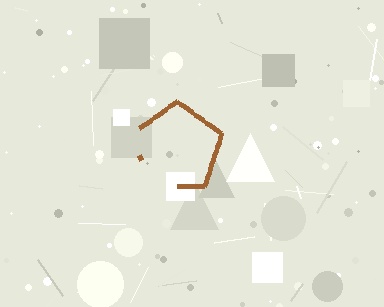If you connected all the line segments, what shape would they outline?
They would outline a pentagon.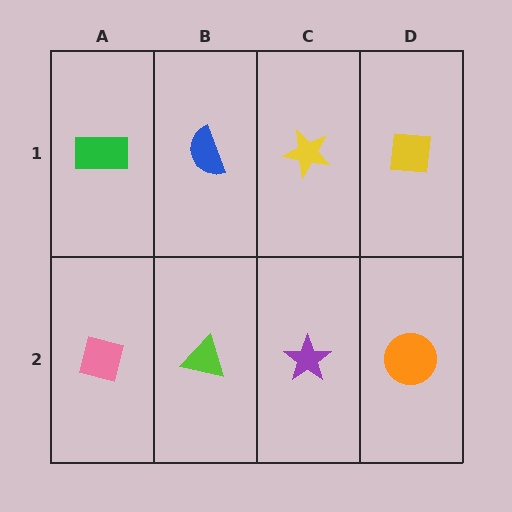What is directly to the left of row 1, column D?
A yellow star.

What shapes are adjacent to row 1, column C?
A purple star (row 2, column C), a blue semicircle (row 1, column B), a yellow square (row 1, column D).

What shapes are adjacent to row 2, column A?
A green rectangle (row 1, column A), a lime triangle (row 2, column B).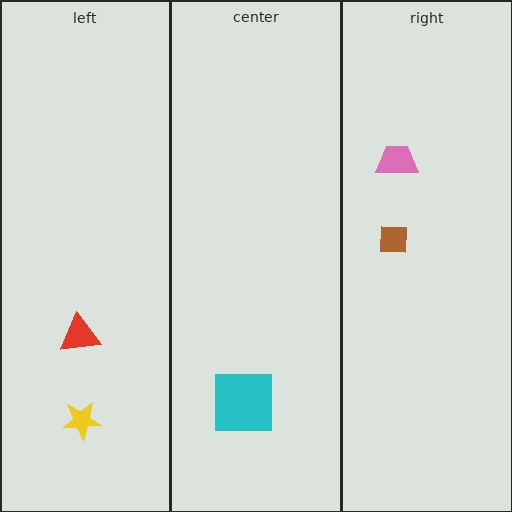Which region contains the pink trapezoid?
The right region.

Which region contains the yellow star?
The left region.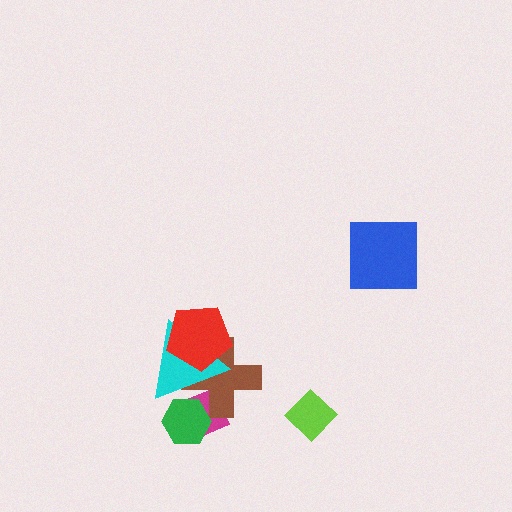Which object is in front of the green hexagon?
The cyan triangle is in front of the green hexagon.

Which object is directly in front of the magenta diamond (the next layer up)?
The brown cross is directly in front of the magenta diamond.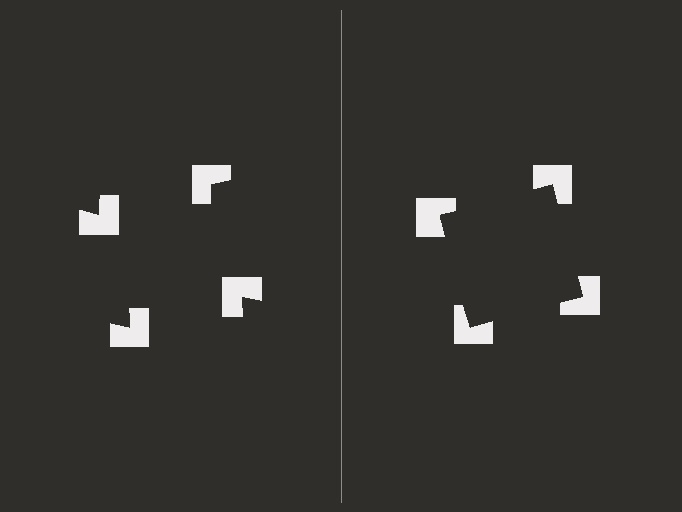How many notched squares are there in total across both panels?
8 — 4 on each side.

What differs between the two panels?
The notched squares are positioned identically on both sides; only the wedge orientations differ. On the right they align to a square; on the left they are misaligned.